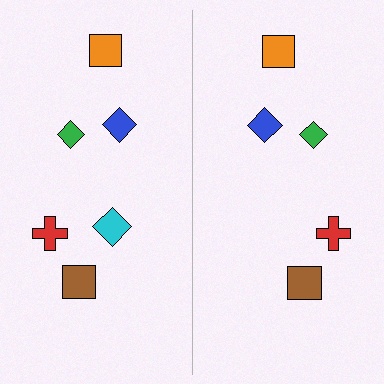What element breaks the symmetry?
A cyan diamond is missing from the right side.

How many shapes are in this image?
There are 11 shapes in this image.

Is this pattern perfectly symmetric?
No, the pattern is not perfectly symmetric. A cyan diamond is missing from the right side.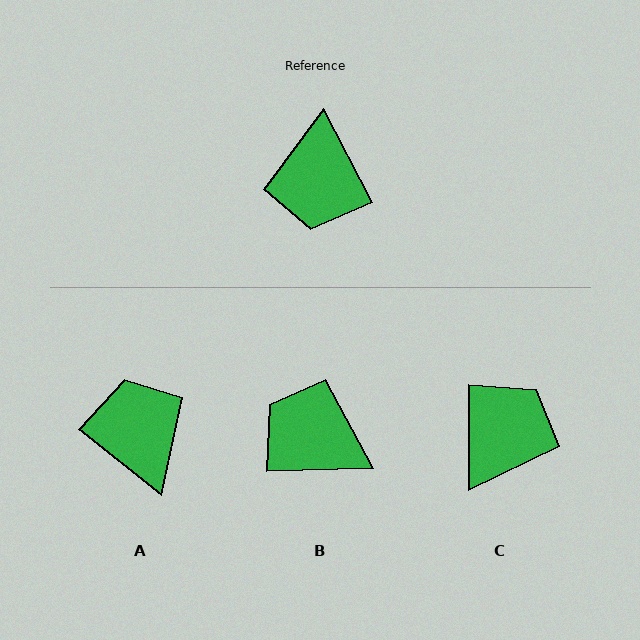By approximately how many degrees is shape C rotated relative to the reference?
Approximately 152 degrees counter-clockwise.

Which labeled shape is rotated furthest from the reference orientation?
A, about 156 degrees away.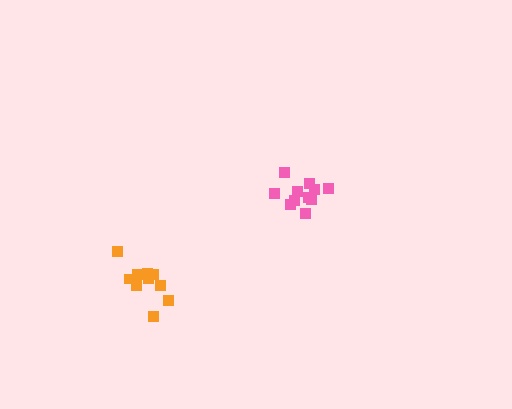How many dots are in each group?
Group 1: 11 dots, Group 2: 10 dots (21 total).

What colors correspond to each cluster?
The clusters are colored: pink, orange.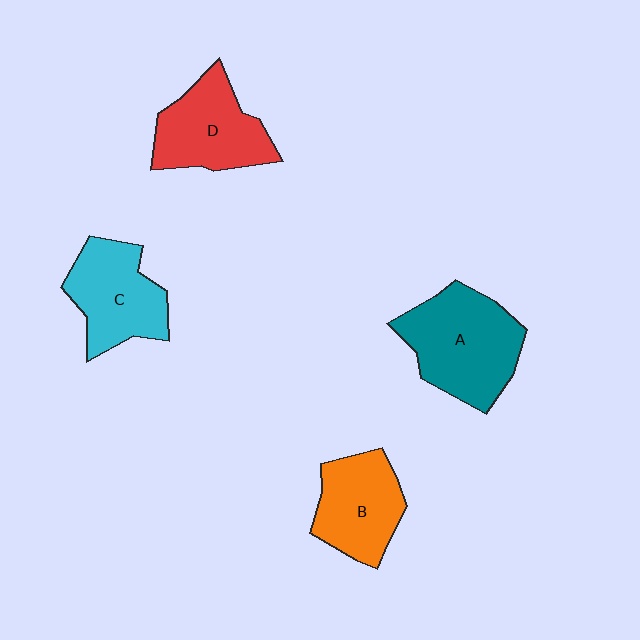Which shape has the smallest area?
Shape B (orange).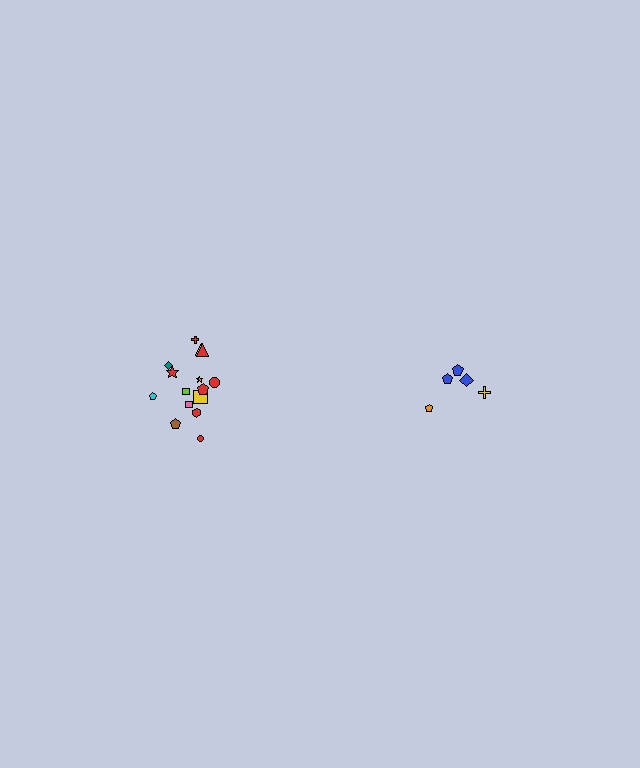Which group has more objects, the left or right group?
The left group.